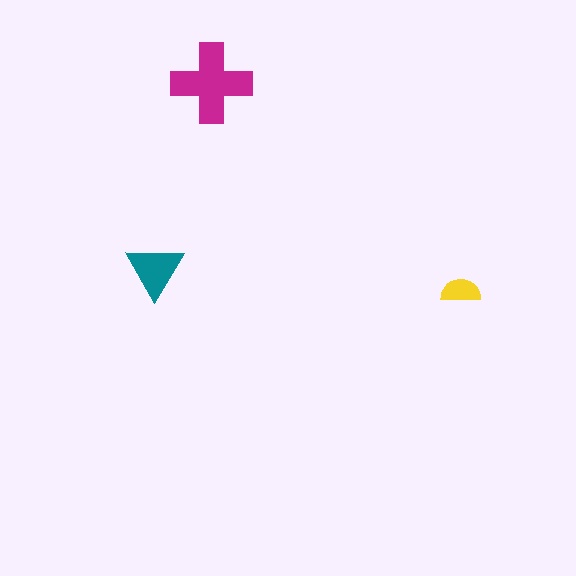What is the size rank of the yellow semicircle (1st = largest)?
3rd.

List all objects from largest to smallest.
The magenta cross, the teal triangle, the yellow semicircle.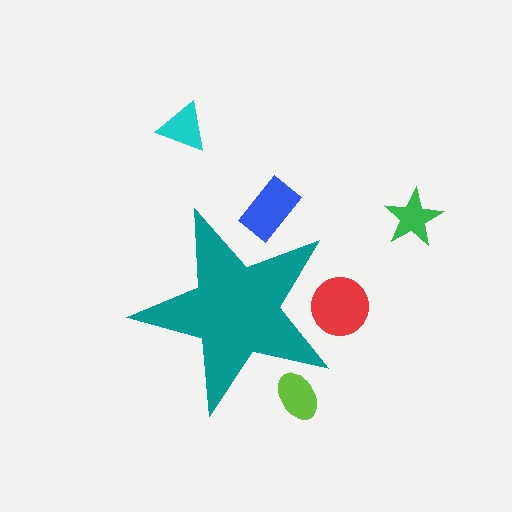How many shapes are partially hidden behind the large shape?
3 shapes are partially hidden.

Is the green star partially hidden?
No, the green star is fully visible.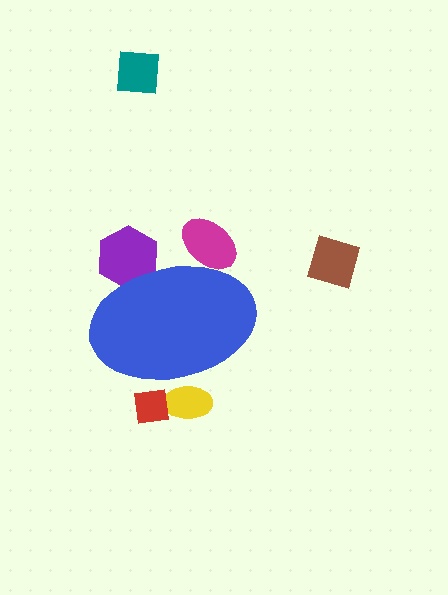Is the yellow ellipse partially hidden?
Yes, the yellow ellipse is partially hidden behind the blue ellipse.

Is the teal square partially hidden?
No, the teal square is fully visible.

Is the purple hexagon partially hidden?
Yes, the purple hexagon is partially hidden behind the blue ellipse.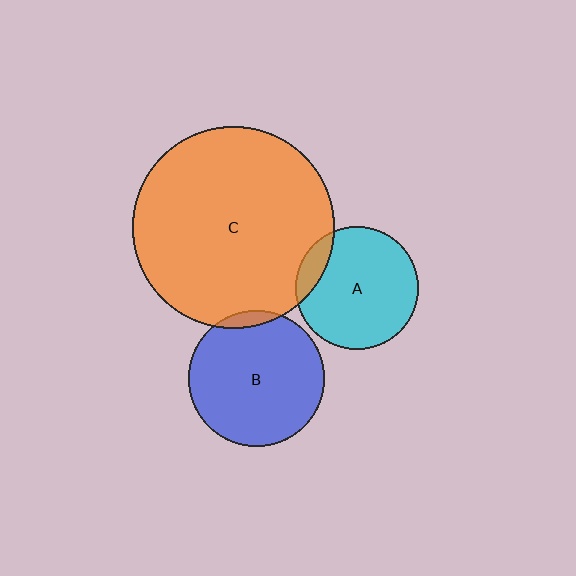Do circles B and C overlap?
Yes.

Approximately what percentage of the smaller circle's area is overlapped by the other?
Approximately 5%.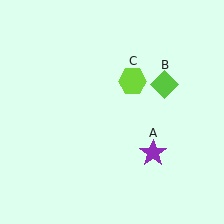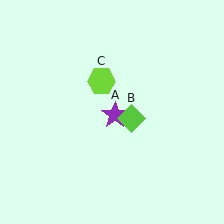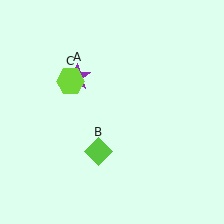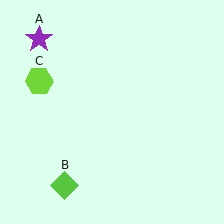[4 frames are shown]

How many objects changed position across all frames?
3 objects changed position: purple star (object A), lime diamond (object B), lime hexagon (object C).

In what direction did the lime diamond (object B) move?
The lime diamond (object B) moved down and to the left.